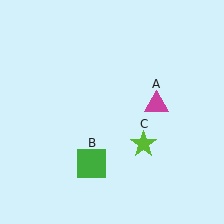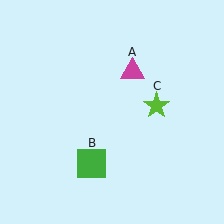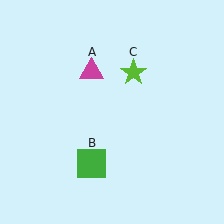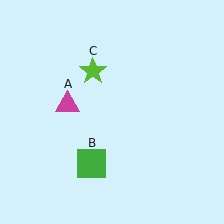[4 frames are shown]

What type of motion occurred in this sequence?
The magenta triangle (object A), lime star (object C) rotated counterclockwise around the center of the scene.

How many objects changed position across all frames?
2 objects changed position: magenta triangle (object A), lime star (object C).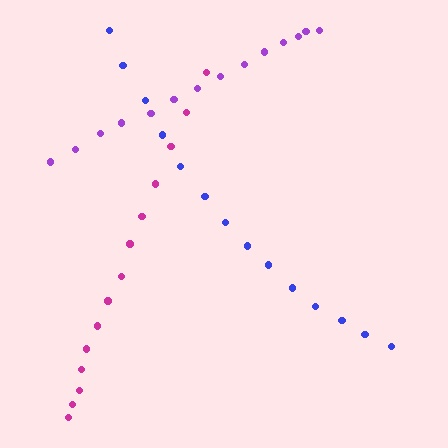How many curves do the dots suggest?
There are 3 distinct paths.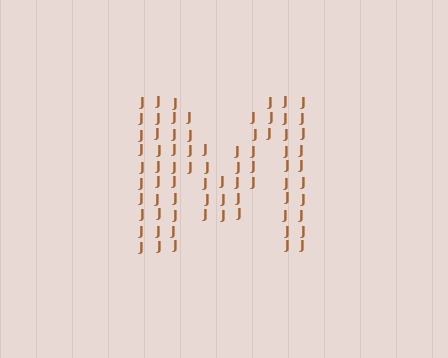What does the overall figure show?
The overall figure shows the letter M.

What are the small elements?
The small elements are letter J's.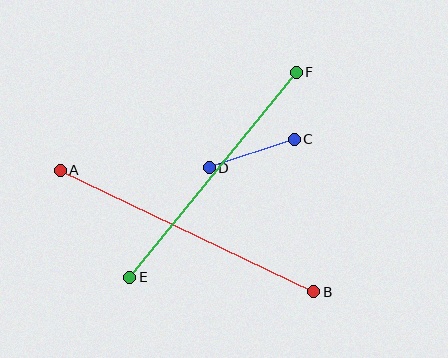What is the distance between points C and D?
The distance is approximately 89 pixels.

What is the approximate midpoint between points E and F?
The midpoint is at approximately (213, 175) pixels.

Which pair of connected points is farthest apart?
Points A and B are farthest apart.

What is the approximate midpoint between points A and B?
The midpoint is at approximately (187, 231) pixels.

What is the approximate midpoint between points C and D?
The midpoint is at approximately (252, 153) pixels.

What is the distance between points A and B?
The distance is approximately 281 pixels.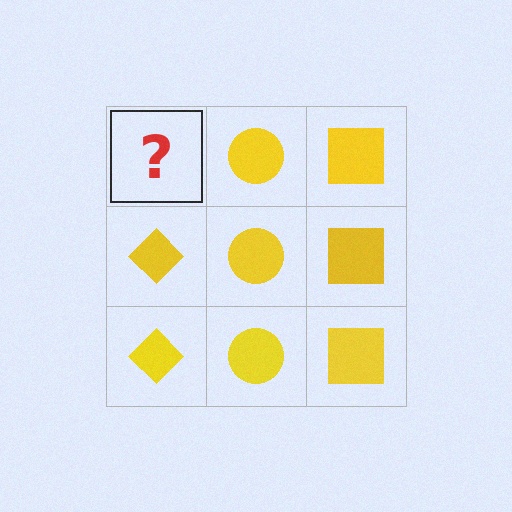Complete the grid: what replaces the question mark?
The question mark should be replaced with a yellow diamond.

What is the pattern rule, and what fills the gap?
The rule is that each column has a consistent shape. The gap should be filled with a yellow diamond.